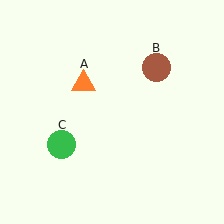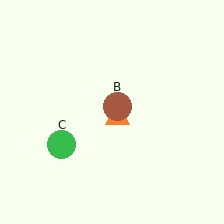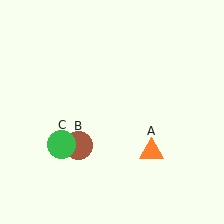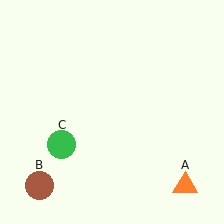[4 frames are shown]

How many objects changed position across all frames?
2 objects changed position: orange triangle (object A), brown circle (object B).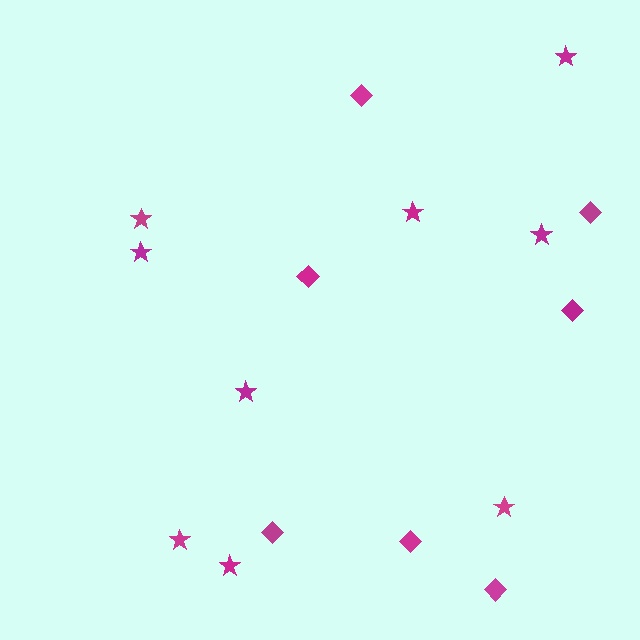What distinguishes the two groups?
There are 2 groups: one group of stars (9) and one group of diamonds (7).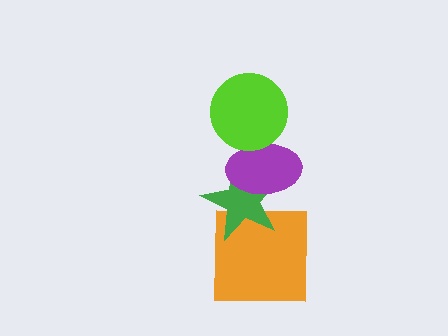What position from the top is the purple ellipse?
The purple ellipse is 2nd from the top.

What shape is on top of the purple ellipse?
The lime circle is on top of the purple ellipse.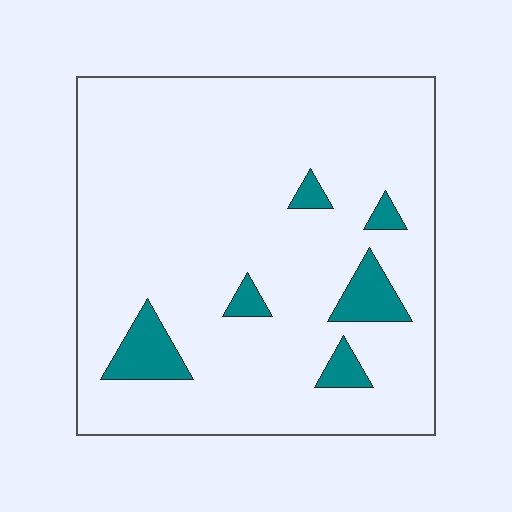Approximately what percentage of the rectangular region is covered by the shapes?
Approximately 10%.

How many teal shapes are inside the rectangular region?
6.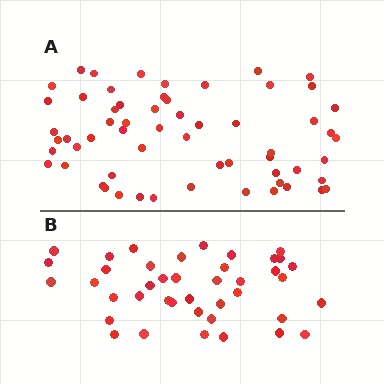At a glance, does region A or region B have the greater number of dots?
Region A (the top region) has more dots.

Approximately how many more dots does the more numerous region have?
Region A has approximately 20 more dots than region B.